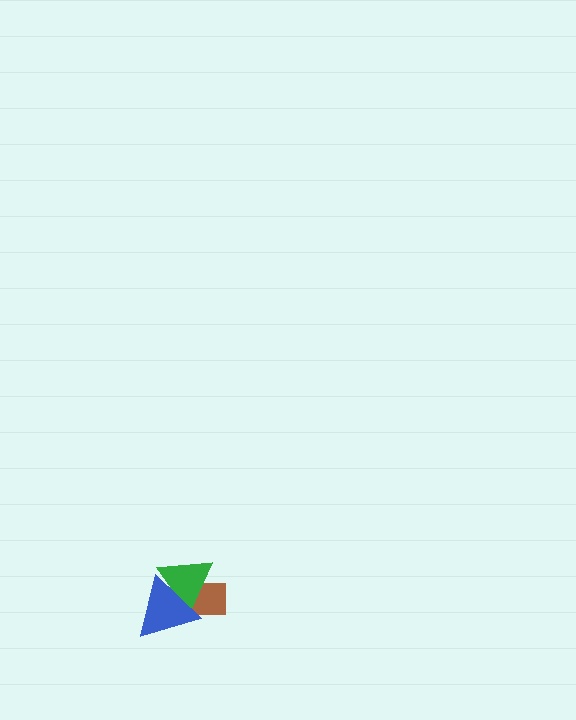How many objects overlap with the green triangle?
2 objects overlap with the green triangle.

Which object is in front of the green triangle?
The blue triangle is in front of the green triangle.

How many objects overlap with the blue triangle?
2 objects overlap with the blue triangle.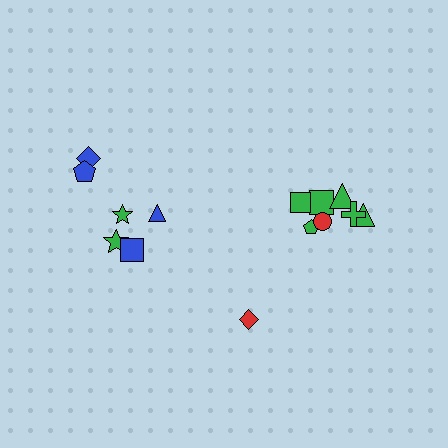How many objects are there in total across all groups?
There are 14 objects.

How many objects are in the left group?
There are 6 objects.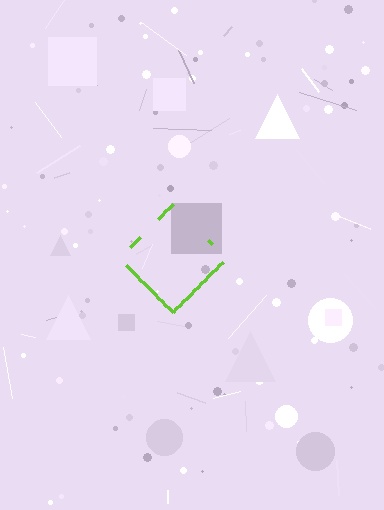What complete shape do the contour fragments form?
The contour fragments form a diamond.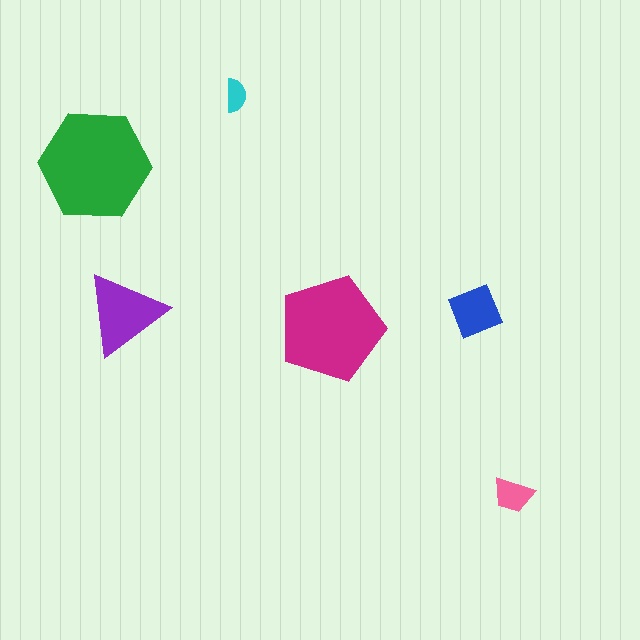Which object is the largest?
The green hexagon.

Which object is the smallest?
The cyan semicircle.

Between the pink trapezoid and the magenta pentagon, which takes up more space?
The magenta pentagon.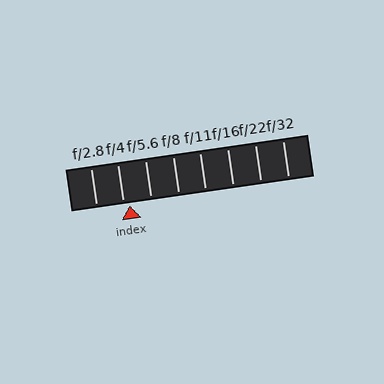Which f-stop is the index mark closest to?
The index mark is closest to f/4.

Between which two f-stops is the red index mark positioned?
The index mark is between f/4 and f/5.6.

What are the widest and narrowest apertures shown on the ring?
The widest aperture shown is f/2.8 and the narrowest is f/32.